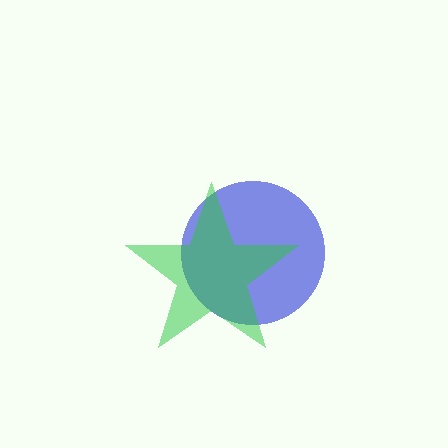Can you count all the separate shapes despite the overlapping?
Yes, there are 2 separate shapes.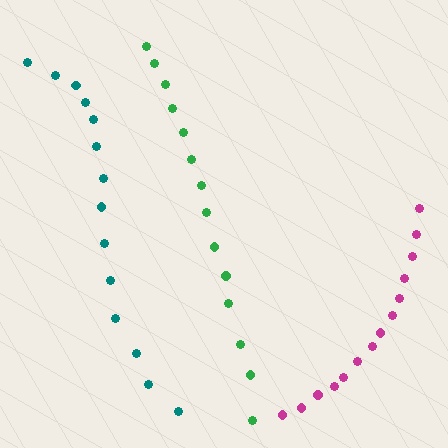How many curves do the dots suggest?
There are 3 distinct paths.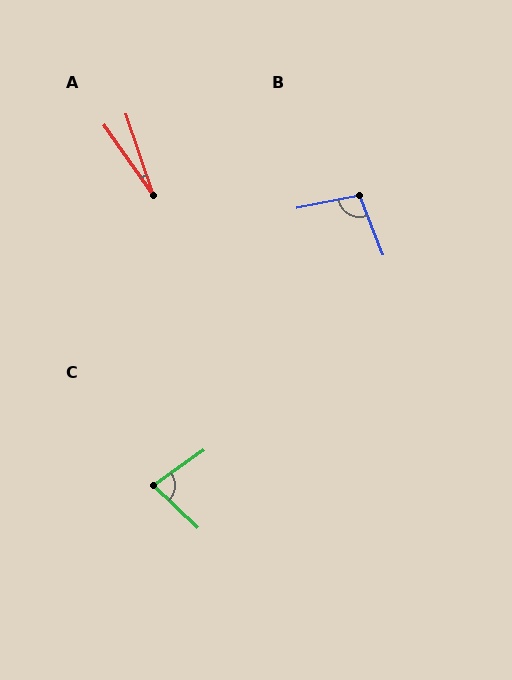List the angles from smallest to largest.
A (17°), C (79°), B (100°).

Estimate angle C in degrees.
Approximately 79 degrees.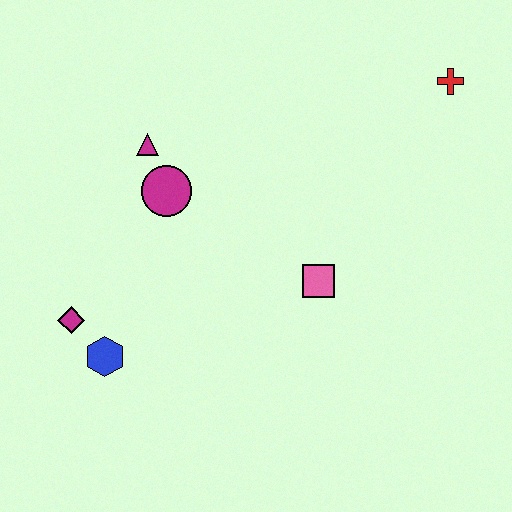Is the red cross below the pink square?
No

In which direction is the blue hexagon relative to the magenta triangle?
The blue hexagon is below the magenta triangle.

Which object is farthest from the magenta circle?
The red cross is farthest from the magenta circle.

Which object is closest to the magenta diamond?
The blue hexagon is closest to the magenta diamond.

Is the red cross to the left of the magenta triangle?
No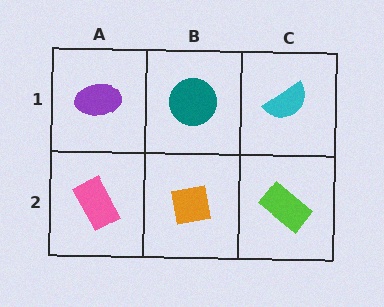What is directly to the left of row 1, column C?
A teal circle.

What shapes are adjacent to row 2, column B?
A teal circle (row 1, column B), a pink rectangle (row 2, column A), a lime rectangle (row 2, column C).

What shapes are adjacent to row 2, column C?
A cyan semicircle (row 1, column C), an orange square (row 2, column B).